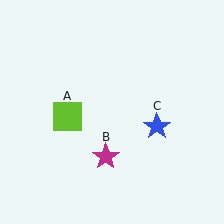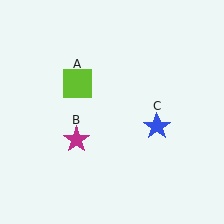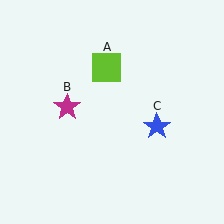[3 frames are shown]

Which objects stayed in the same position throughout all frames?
Blue star (object C) remained stationary.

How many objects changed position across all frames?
2 objects changed position: lime square (object A), magenta star (object B).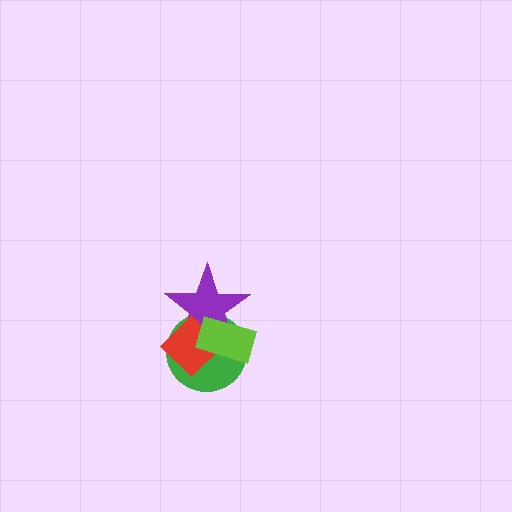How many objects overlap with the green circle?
3 objects overlap with the green circle.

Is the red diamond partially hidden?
Yes, it is partially covered by another shape.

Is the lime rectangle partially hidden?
No, no other shape covers it.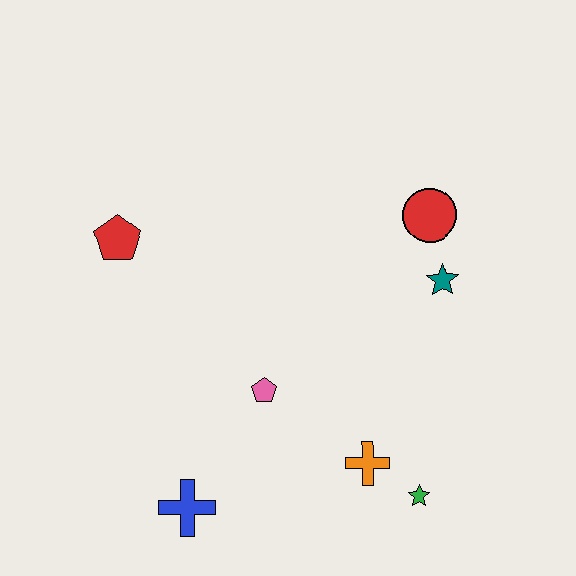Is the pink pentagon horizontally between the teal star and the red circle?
No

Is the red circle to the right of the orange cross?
Yes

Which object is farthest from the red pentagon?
The green star is farthest from the red pentagon.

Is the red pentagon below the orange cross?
No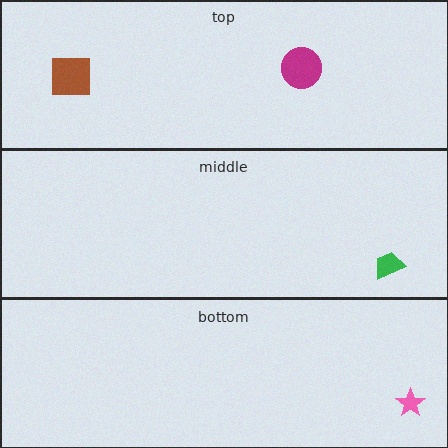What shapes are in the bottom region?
The pink star.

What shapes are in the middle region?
The green trapezoid.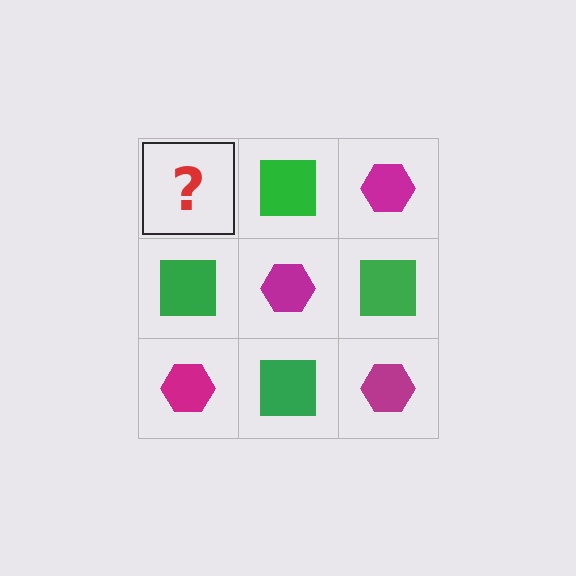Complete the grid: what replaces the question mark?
The question mark should be replaced with a magenta hexagon.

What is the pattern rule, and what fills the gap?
The rule is that it alternates magenta hexagon and green square in a checkerboard pattern. The gap should be filled with a magenta hexagon.